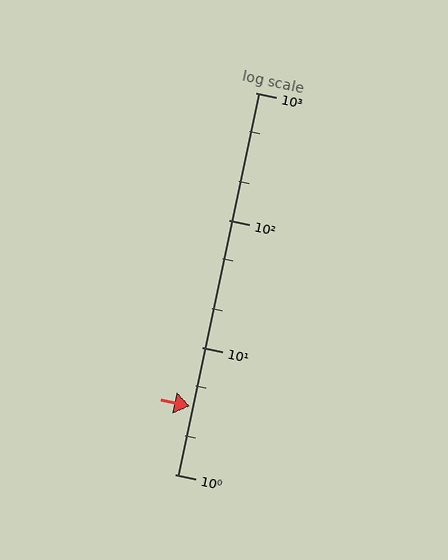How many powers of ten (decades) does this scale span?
The scale spans 3 decades, from 1 to 1000.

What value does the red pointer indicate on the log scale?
The pointer indicates approximately 3.4.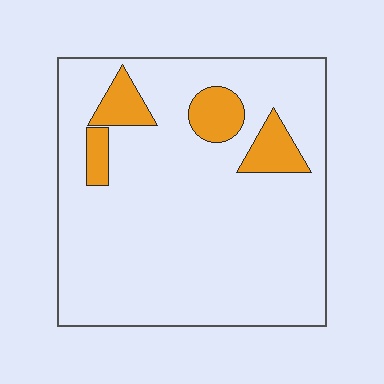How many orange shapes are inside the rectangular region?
4.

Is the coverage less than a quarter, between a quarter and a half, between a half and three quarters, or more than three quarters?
Less than a quarter.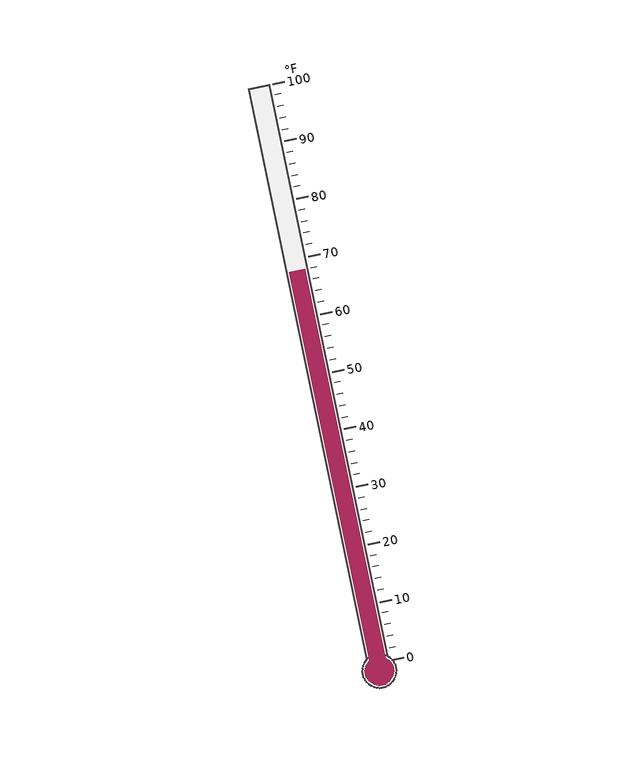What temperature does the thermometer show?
The thermometer shows approximately 68°F.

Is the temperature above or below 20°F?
The temperature is above 20°F.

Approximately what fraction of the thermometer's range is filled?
The thermometer is filled to approximately 70% of its range.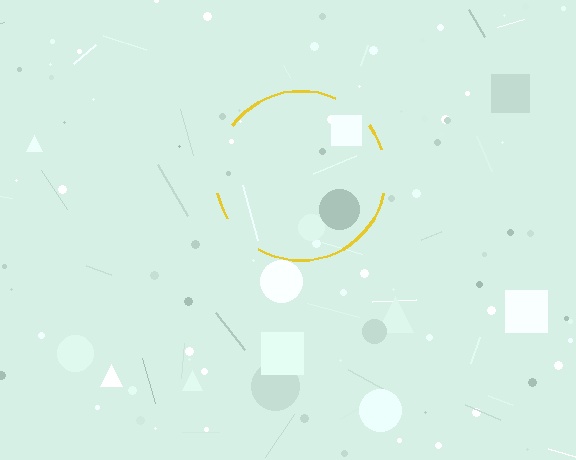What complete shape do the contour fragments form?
The contour fragments form a circle.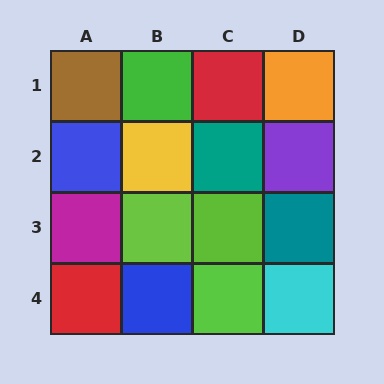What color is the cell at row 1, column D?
Orange.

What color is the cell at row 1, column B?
Green.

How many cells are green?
1 cell is green.